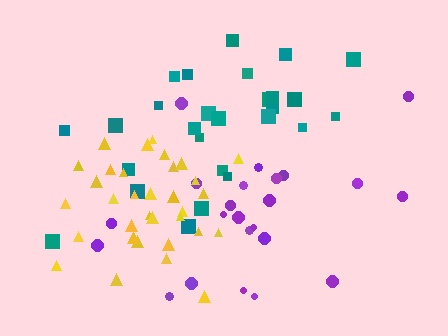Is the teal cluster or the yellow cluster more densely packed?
Yellow.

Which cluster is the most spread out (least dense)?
Purple.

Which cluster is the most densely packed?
Yellow.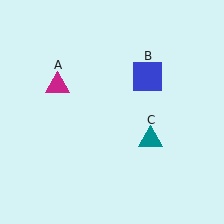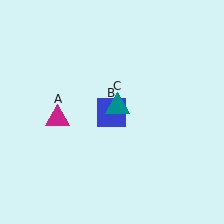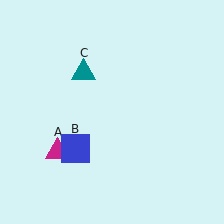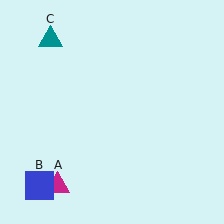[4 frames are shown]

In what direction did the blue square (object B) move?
The blue square (object B) moved down and to the left.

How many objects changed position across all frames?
3 objects changed position: magenta triangle (object A), blue square (object B), teal triangle (object C).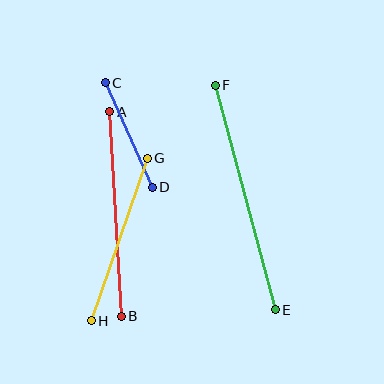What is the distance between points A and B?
The distance is approximately 205 pixels.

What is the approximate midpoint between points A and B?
The midpoint is at approximately (115, 214) pixels.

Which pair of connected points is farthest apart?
Points E and F are farthest apart.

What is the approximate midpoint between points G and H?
The midpoint is at approximately (119, 240) pixels.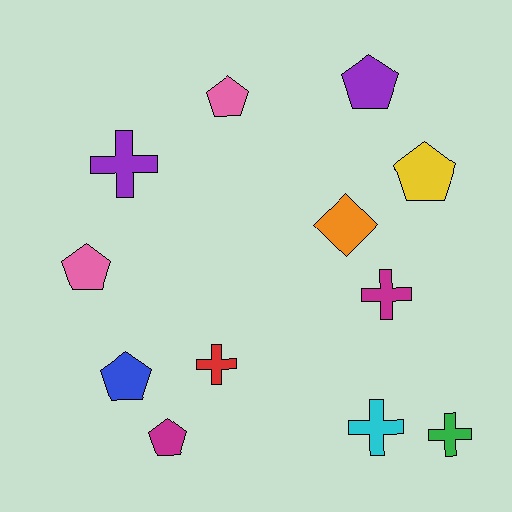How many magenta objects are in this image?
There are 2 magenta objects.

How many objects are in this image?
There are 12 objects.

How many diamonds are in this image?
There is 1 diamond.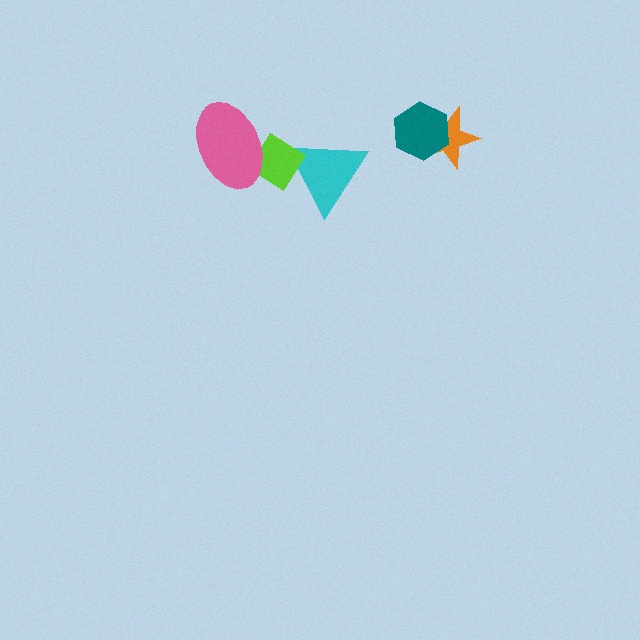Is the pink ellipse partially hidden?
No, no other shape covers it.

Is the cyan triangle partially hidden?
Yes, it is partially covered by another shape.